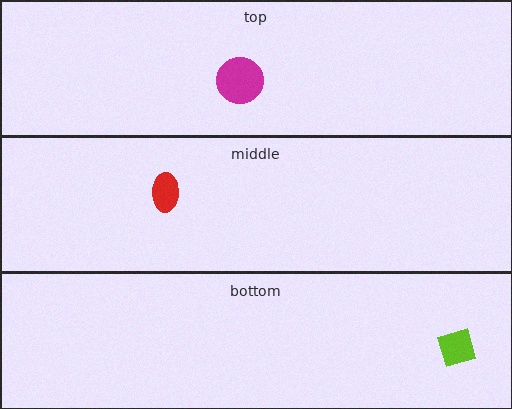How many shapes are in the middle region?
1.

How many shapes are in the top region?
1.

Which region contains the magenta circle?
The top region.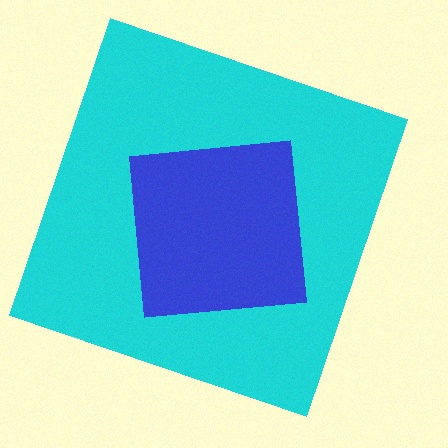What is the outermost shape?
The cyan square.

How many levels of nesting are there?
2.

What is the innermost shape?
The blue square.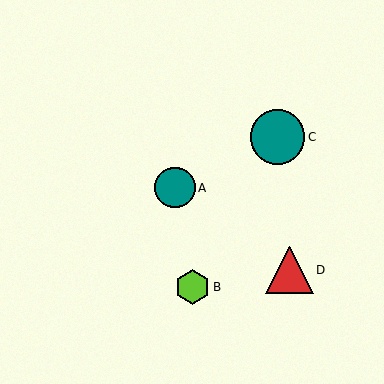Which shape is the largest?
The teal circle (labeled C) is the largest.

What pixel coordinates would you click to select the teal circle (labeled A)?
Click at (175, 188) to select the teal circle A.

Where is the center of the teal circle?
The center of the teal circle is at (175, 188).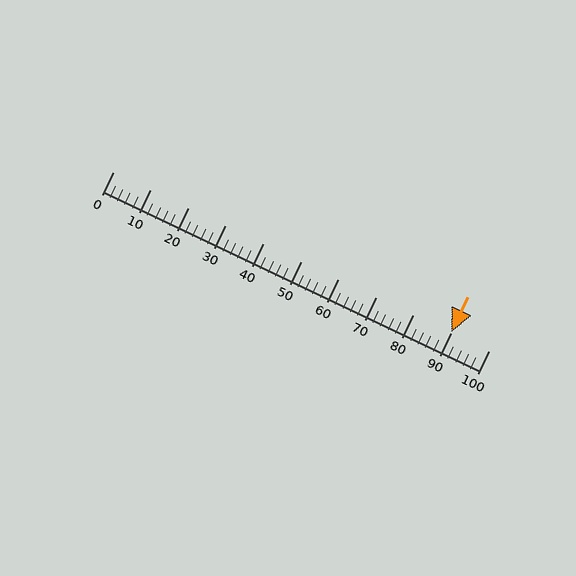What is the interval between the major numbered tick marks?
The major tick marks are spaced 10 units apart.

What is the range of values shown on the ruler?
The ruler shows values from 0 to 100.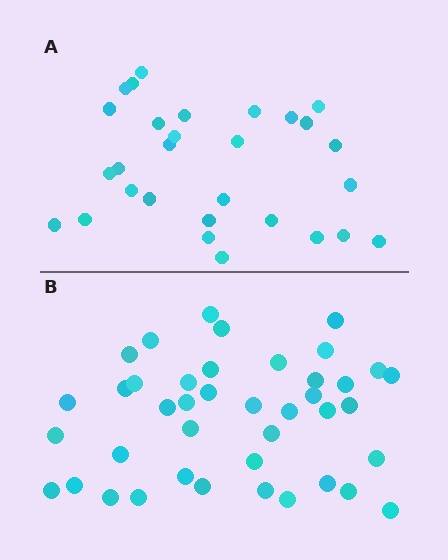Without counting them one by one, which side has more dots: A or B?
Region B (the bottom region) has more dots.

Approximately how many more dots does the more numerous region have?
Region B has roughly 12 or so more dots than region A.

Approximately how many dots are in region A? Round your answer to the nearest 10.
About 30 dots. (The exact count is 29, which rounds to 30.)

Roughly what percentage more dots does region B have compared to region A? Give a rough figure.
About 40% more.